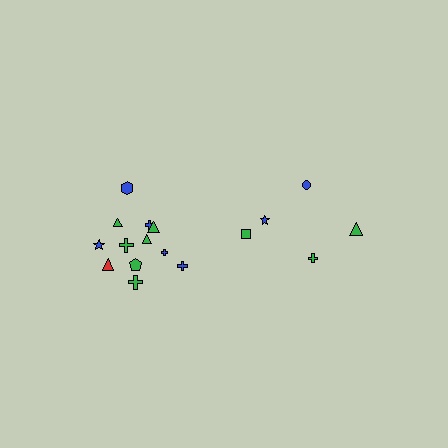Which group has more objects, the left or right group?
The left group.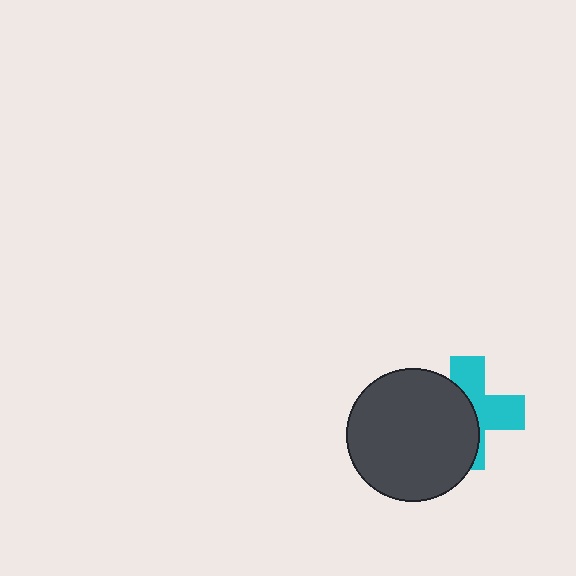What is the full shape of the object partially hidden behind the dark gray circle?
The partially hidden object is a cyan cross.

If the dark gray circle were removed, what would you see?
You would see the complete cyan cross.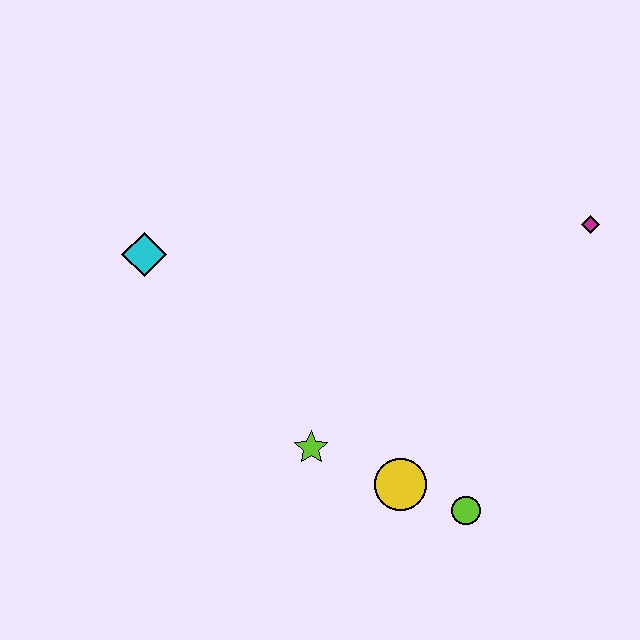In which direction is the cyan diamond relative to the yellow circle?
The cyan diamond is to the left of the yellow circle.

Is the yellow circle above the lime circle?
Yes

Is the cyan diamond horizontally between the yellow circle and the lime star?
No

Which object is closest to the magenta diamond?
The lime circle is closest to the magenta diamond.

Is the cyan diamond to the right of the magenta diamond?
No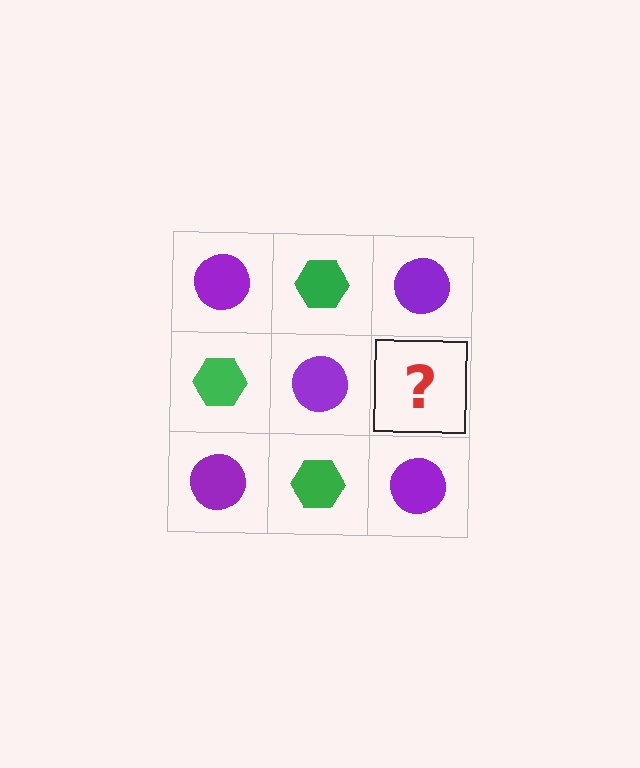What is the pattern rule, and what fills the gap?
The rule is that it alternates purple circle and green hexagon in a checkerboard pattern. The gap should be filled with a green hexagon.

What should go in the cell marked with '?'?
The missing cell should contain a green hexagon.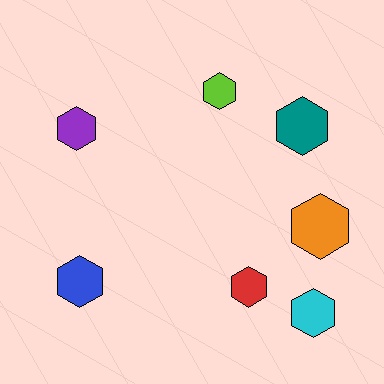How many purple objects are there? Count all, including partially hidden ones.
There is 1 purple object.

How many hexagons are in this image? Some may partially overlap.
There are 7 hexagons.